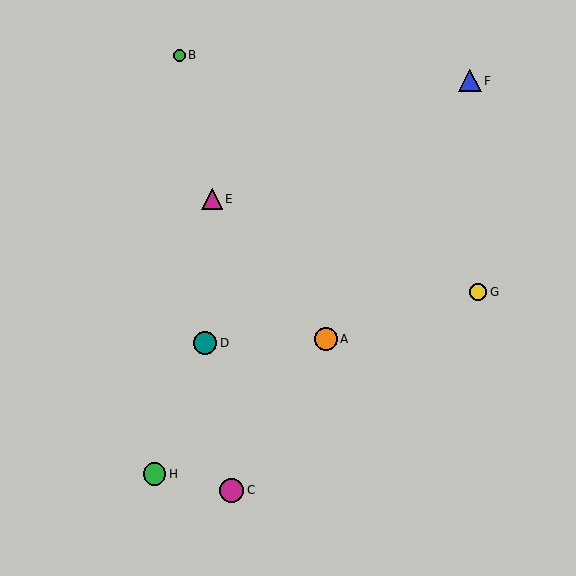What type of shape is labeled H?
Shape H is a green circle.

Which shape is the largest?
The magenta circle (labeled C) is the largest.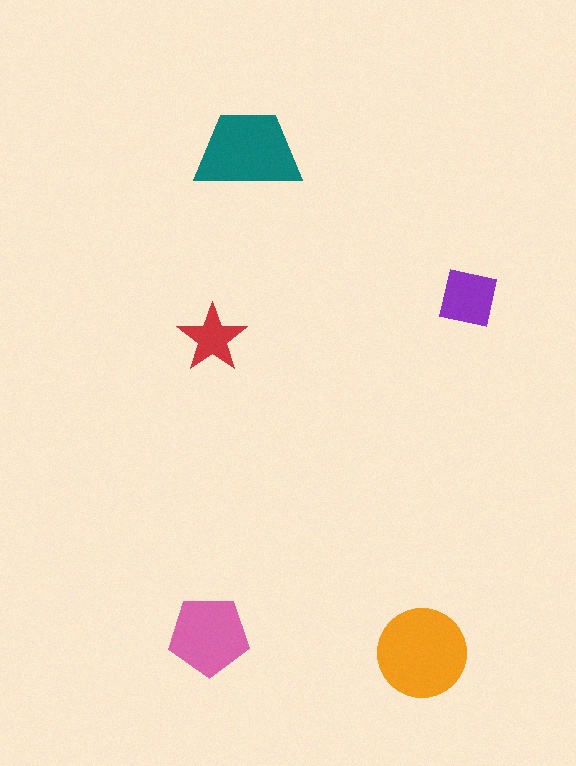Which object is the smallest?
The red star.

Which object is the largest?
The orange circle.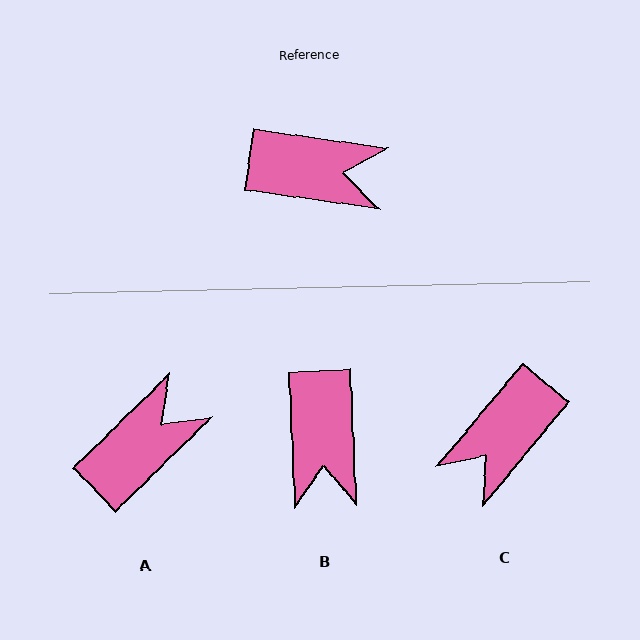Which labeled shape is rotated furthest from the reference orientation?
C, about 122 degrees away.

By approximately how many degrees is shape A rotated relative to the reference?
Approximately 52 degrees counter-clockwise.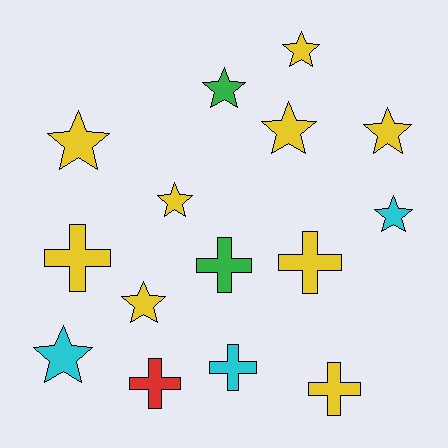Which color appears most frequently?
Yellow, with 9 objects.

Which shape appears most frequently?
Star, with 9 objects.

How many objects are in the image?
There are 15 objects.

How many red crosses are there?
There is 1 red cross.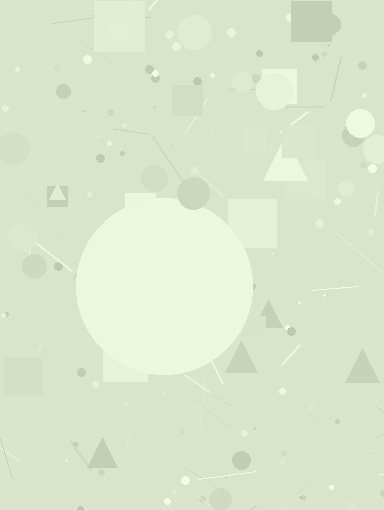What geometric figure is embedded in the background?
A circle is embedded in the background.